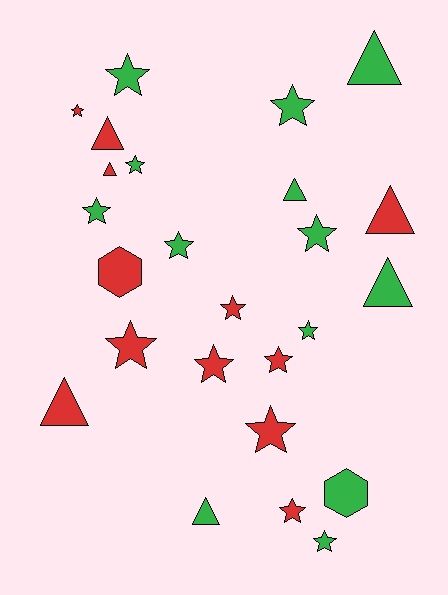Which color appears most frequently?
Green, with 13 objects.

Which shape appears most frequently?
Star, with 15 objects.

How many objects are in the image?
There are 25 objects.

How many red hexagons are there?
There is 1 red hexagon.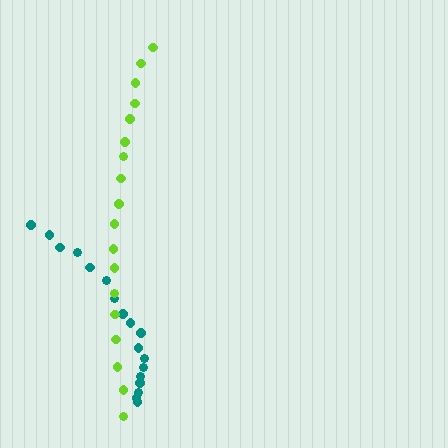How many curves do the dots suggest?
There are 2 distinct paths.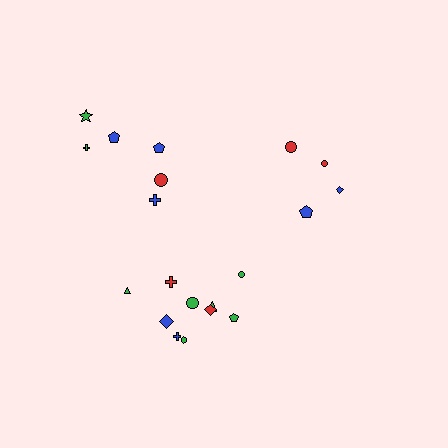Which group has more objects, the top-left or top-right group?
The top-left group.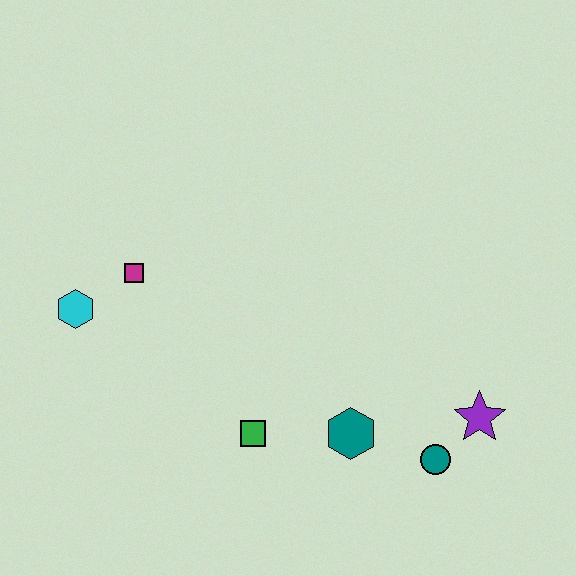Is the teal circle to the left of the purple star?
Yes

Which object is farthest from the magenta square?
The purple star is farthest from the magenta square.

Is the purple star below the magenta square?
Yes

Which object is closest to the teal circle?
The purple star is closest to the teal circle.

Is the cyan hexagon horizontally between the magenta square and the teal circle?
No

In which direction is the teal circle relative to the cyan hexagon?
The teal circle is to the right of the cyan hexagon.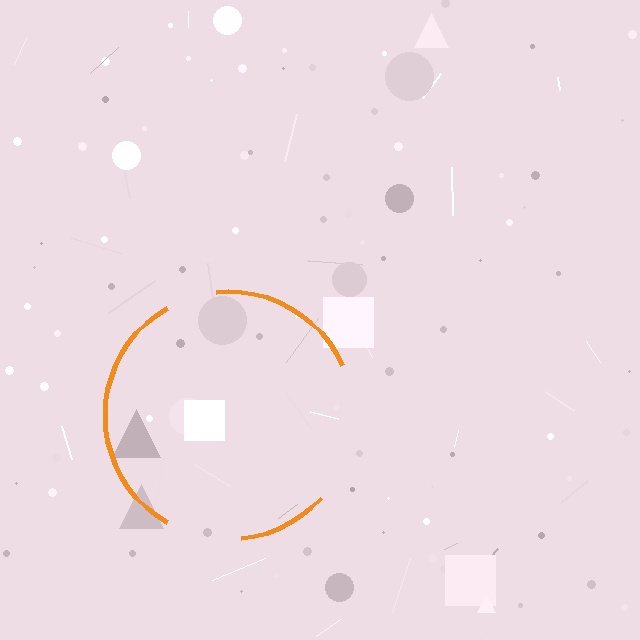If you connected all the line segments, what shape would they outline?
They would outline a circle.